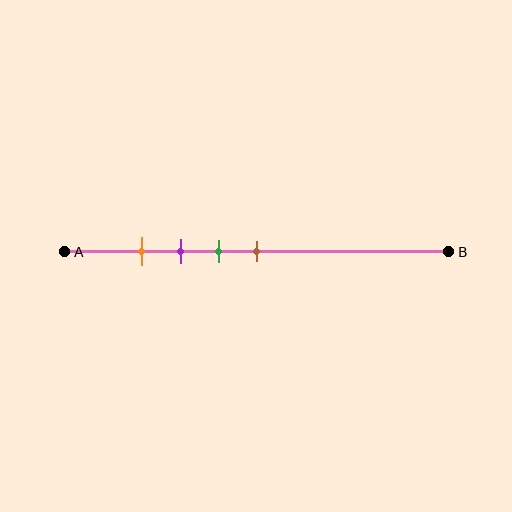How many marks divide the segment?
There are 4 marks dividing the segment.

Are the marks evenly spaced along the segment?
Yes, the marks are approximately evenly spaced.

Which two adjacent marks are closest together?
The orange and purple marks are the closest adjacent pair.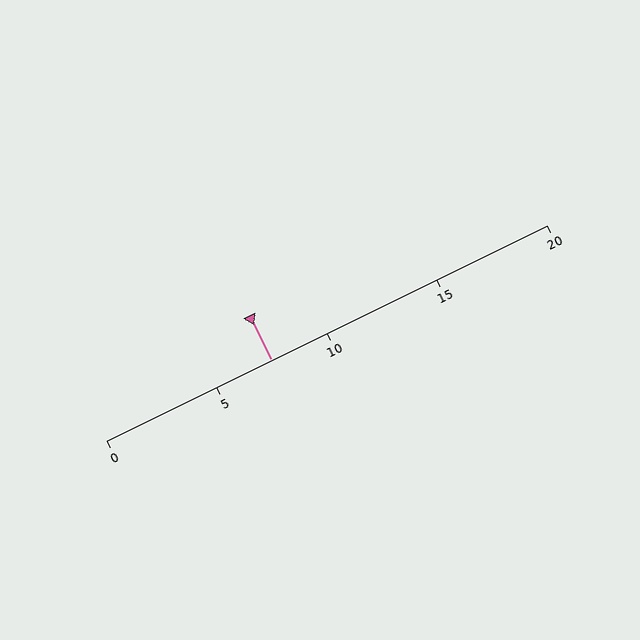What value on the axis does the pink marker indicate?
The marker indicates approximately 7.5.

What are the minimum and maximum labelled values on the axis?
The axis runs from 0 to 20.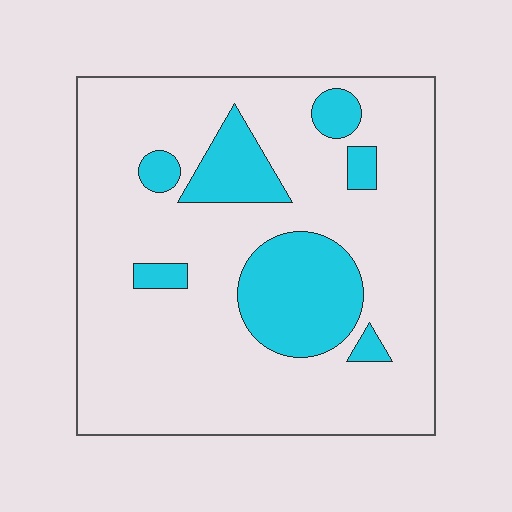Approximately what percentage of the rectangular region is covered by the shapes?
Approximately 20%.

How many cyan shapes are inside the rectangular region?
7.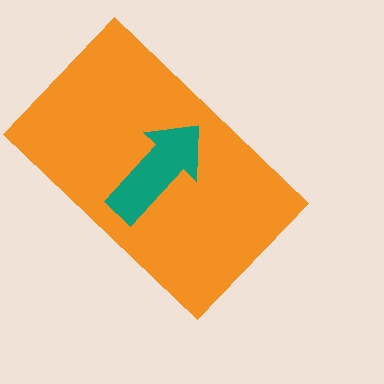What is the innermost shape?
The teal arrow.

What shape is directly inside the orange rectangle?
The teal arrow.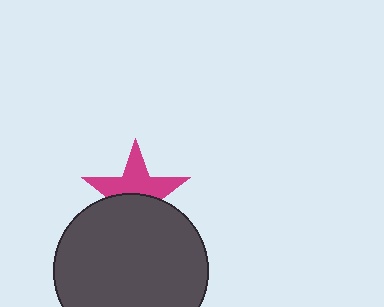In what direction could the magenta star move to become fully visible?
The magenta star could move up. That would shift it out from behind the dark gray circle entirely.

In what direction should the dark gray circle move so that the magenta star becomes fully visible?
The dark gray circle should move down. That is the shortest direction to clear the overlap and leave the magenta star fully visible.